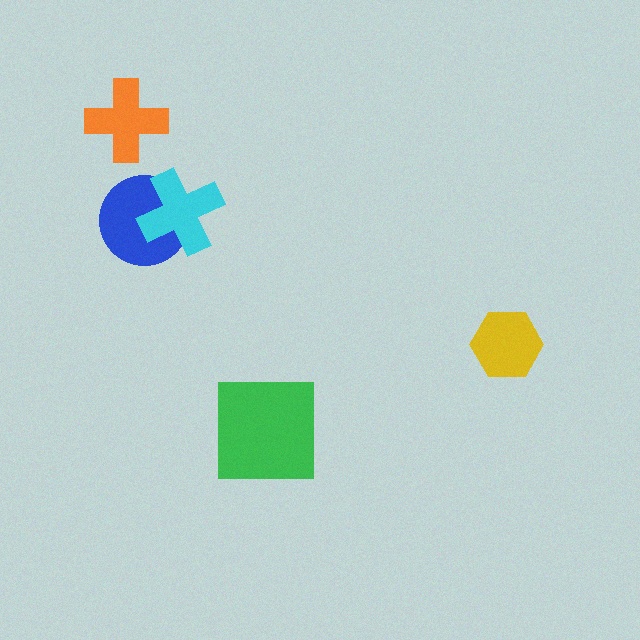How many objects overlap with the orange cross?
0 objects overlap with the orange cross.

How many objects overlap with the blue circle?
1 object overlaps with the blue circle.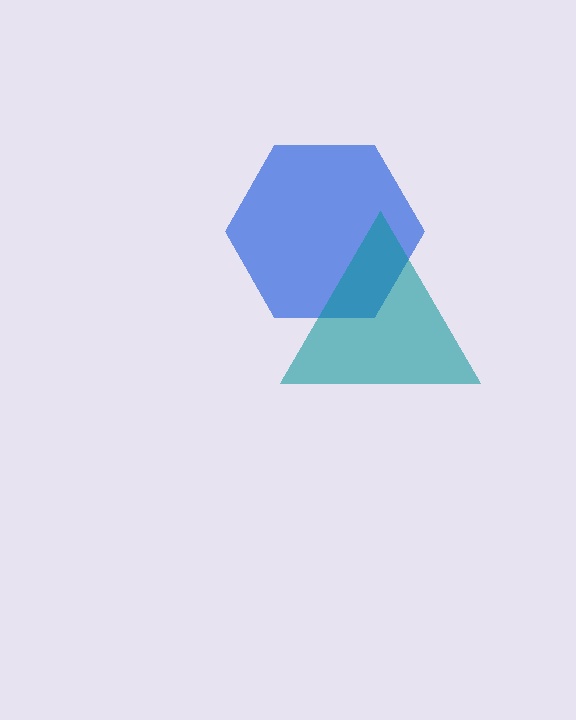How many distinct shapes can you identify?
There are 2 distinct shapes: a blue hexagon, a teal triangle.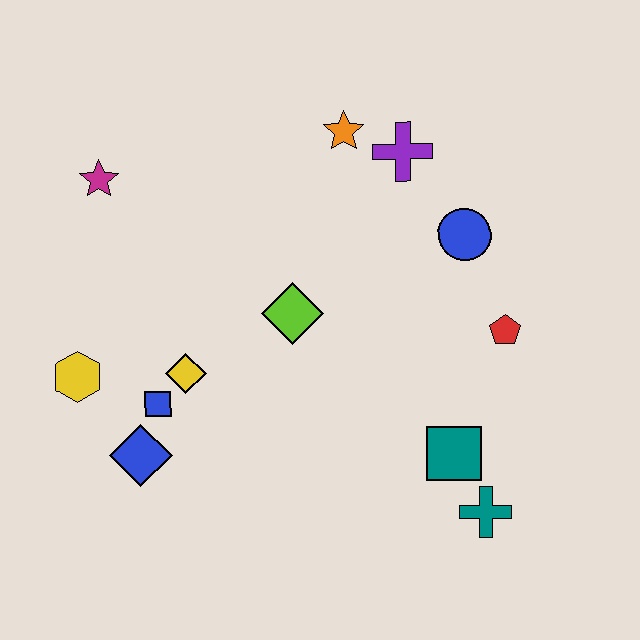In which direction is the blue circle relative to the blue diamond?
The blue circle is to the right of the blue diamond.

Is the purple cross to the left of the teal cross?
Yes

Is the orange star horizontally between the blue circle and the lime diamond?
Yes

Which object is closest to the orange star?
The purple cross is closest to the orange star.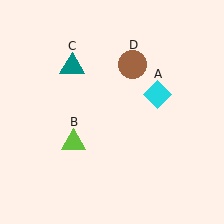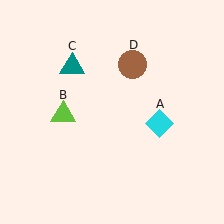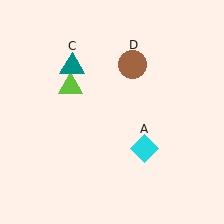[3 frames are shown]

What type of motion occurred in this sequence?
The cyan diamond (object A), lime triangle (object B) rotated clockwise around the center of the scene.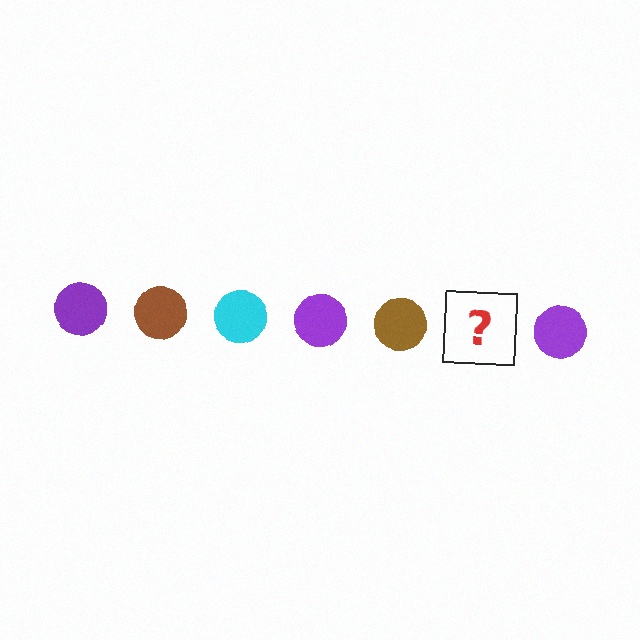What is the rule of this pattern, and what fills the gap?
The rule is that the pattern cycles through purple, brown, cyan circles. The gap should be filled with a cyan circle.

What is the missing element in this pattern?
The missing element is a cyan circle.